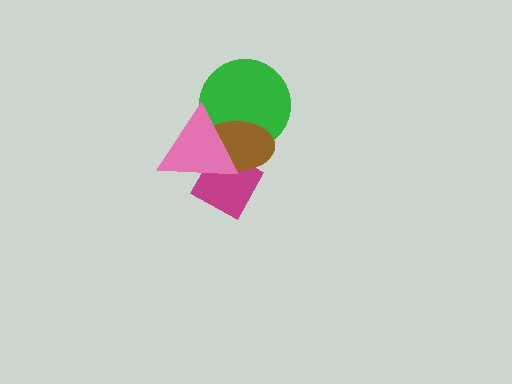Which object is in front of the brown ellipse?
The pink triangle is in front of the brown ellipse.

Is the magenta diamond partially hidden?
Yes, it is partially covered by another shape.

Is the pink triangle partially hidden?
No, no other shape covers it.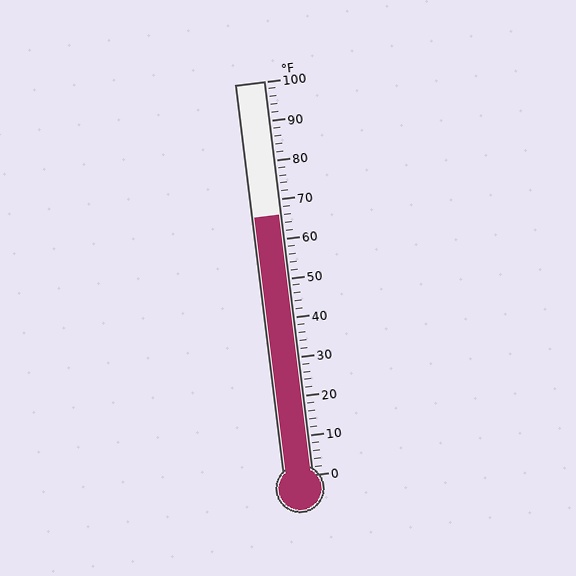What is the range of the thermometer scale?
The thermometer scale ranges from 0°F to 100°F.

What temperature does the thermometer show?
The thermometer shows approximately 66°F.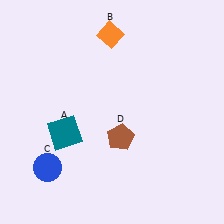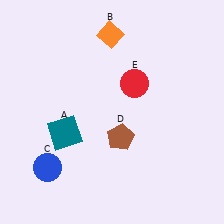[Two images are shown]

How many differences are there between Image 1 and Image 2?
There is 1 difference between the two images.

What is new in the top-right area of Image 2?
A red circle (E) was added in the top-right area of Image 2.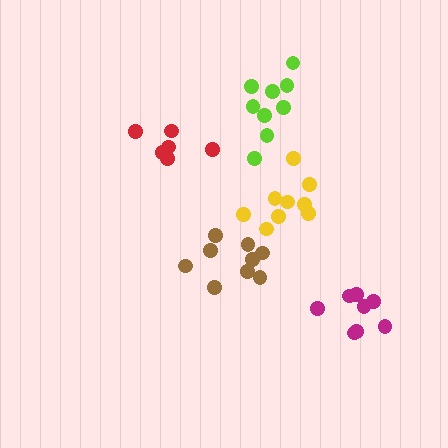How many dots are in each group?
Group 1: 6 dots, Group 2: 9 dots, Group 3: 8 dots, Group 4: 9 dots, Group 5: 9 dots (41 total).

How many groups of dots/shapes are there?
There are 5 groups.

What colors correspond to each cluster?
The clusters are colored: red, brown, magenta, lime, yellow.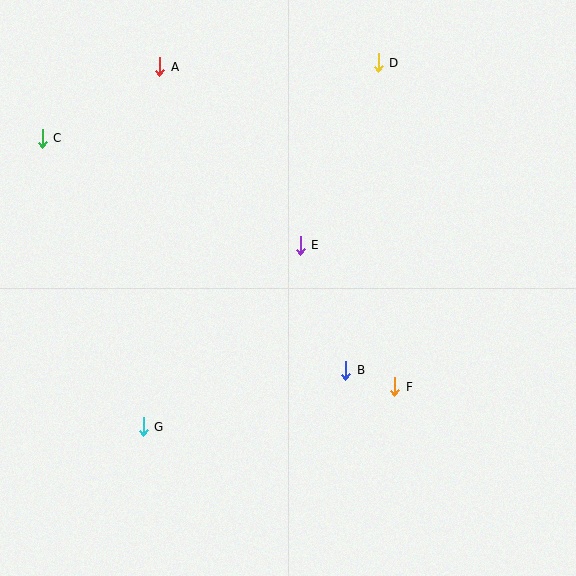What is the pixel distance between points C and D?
The distance between C and D is 344 pixels.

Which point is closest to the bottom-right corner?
Point F is closest to the bottom-right corner.